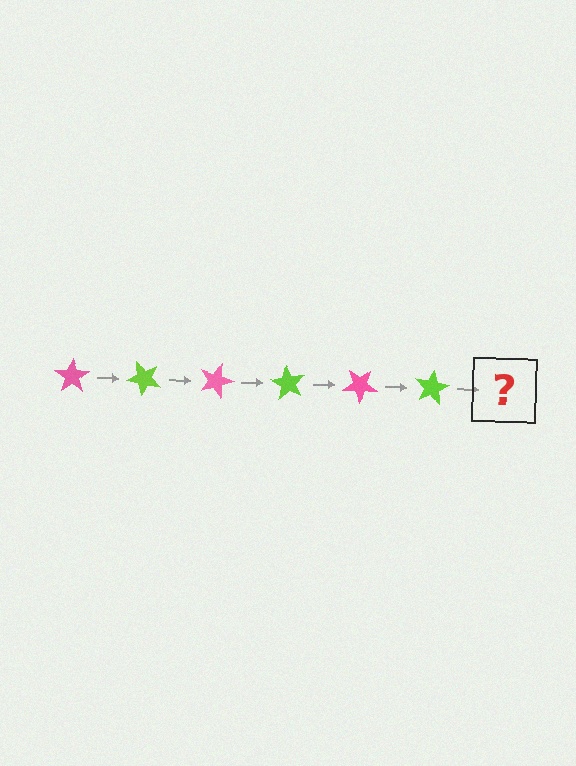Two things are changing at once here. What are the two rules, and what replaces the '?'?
The two rules are that it rotates 45 degrees each step and the color cycles through pink and lime. The '?' should be a pink star, rotated 270 degrees from the start.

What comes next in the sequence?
The next element should be a pink star, rotated 270 degrees from the start.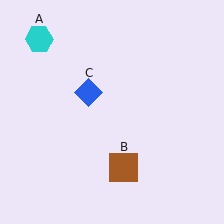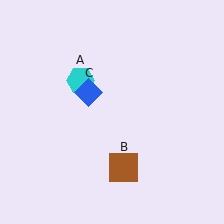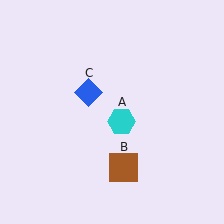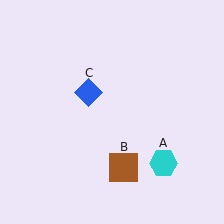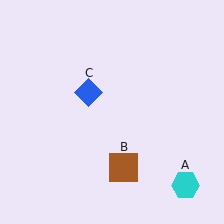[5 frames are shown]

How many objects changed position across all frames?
1 object changed position: cyan hexagon (object A).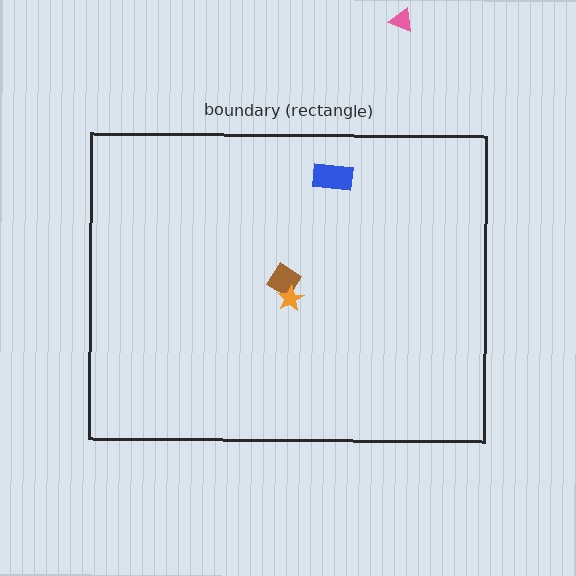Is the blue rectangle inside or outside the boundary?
Inside.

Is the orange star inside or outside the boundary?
Inside.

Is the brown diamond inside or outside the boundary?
Inside.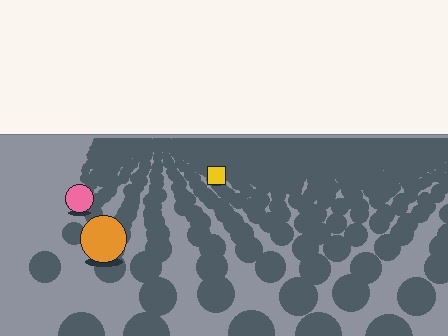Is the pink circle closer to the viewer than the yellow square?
Yes. The pink circle is closer — you can tell from the texture gradient: the ground texture is coarser near it.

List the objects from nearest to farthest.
From nearest to farthest: the orange circle, the pink circle, the yellow square.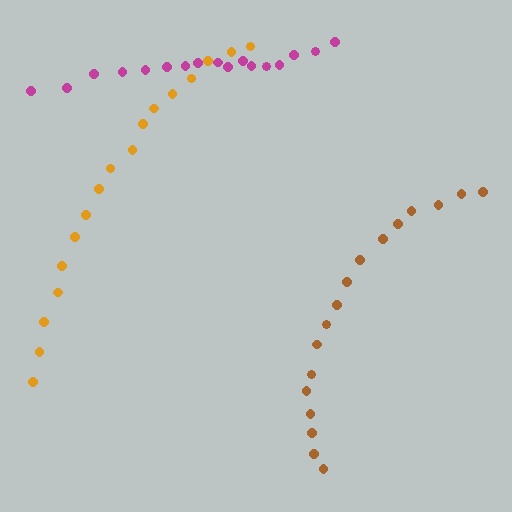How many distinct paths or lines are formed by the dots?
There are 3 distinct paths.